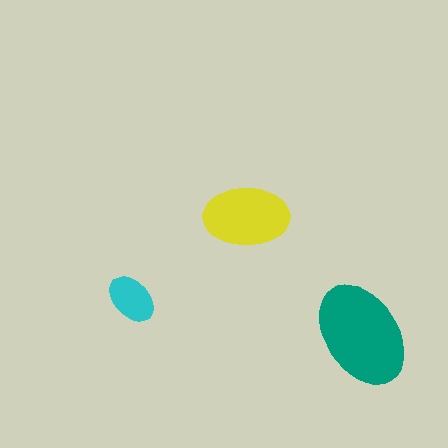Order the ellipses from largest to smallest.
the teal one, the yellow one, the cyan one.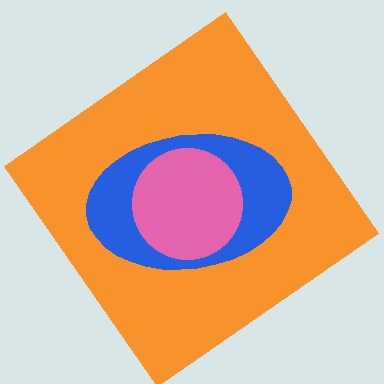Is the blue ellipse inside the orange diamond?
Yes.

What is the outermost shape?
The orange diamond.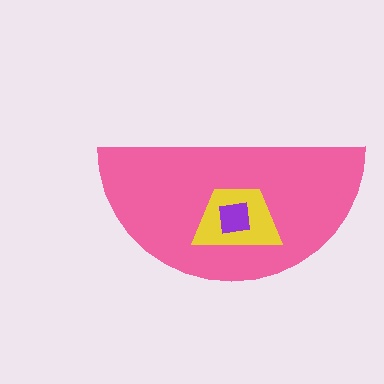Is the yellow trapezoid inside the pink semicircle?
Yes.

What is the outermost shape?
The pink semicircle.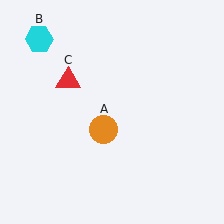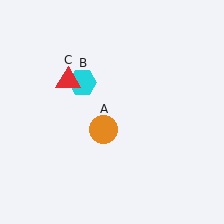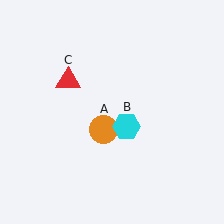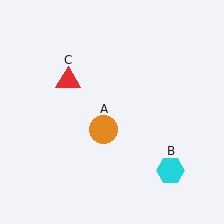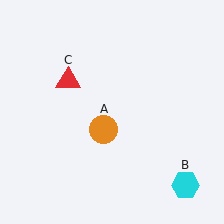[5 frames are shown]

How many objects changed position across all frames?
1 object changed position: cyan hexagon (object B).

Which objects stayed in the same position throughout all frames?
Orange circle (object A) and red triangle (object C) remained stationary.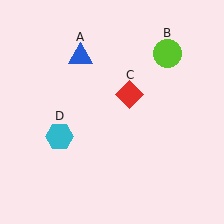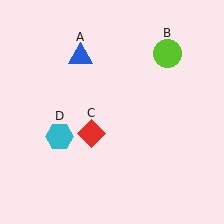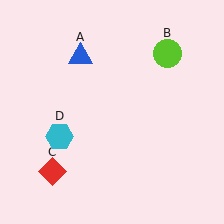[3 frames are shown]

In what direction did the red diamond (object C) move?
The red diamond (object C) moved down and to the left.